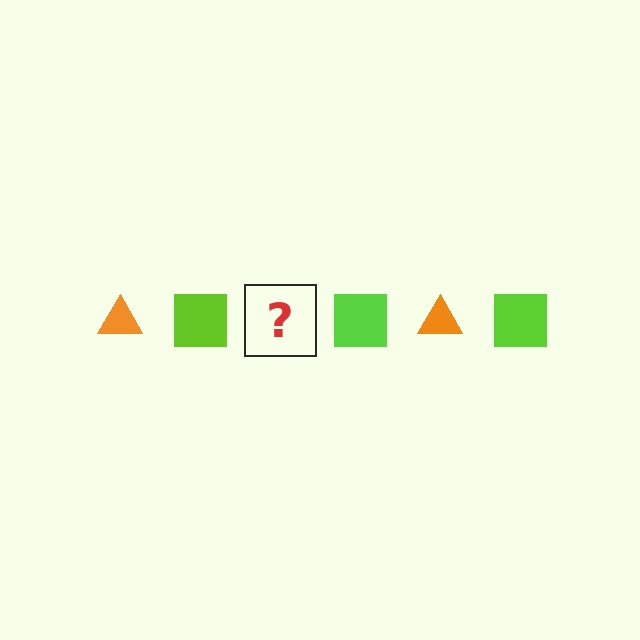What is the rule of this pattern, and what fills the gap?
The rule is that the pattern alternates between orange triangle and lime square. The gap should be filled with an orange triangle.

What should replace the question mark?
The question mark should be replaced with an orange triangle.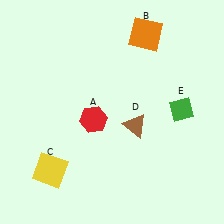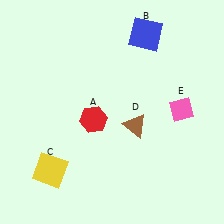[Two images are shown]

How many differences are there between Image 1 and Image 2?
There are 2 differences between the two images.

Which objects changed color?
B changed from orange to blue. E changed from green to pink.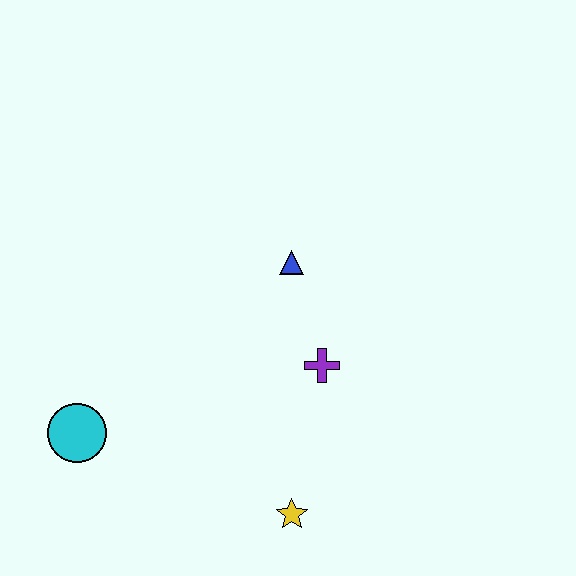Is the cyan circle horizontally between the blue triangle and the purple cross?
No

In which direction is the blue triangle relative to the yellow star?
The blue triangle is above the yellow star.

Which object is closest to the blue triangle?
The purple cross is closest to the blue triangle.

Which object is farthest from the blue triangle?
The cyan circle is farthest from the blue triangle.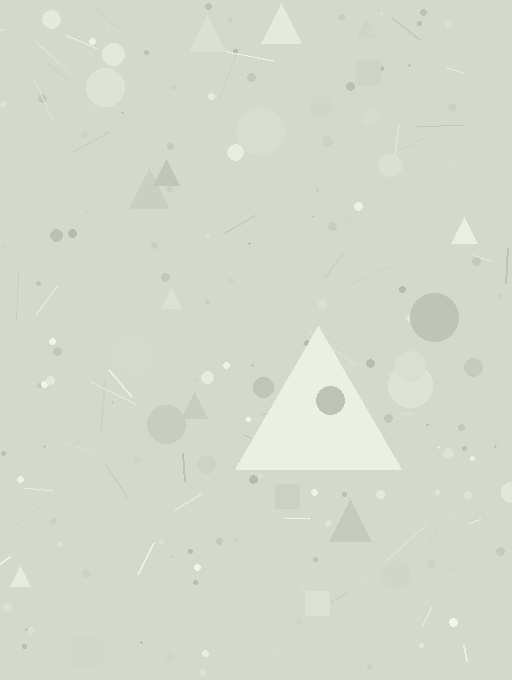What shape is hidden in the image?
A triangle is hidden in the image.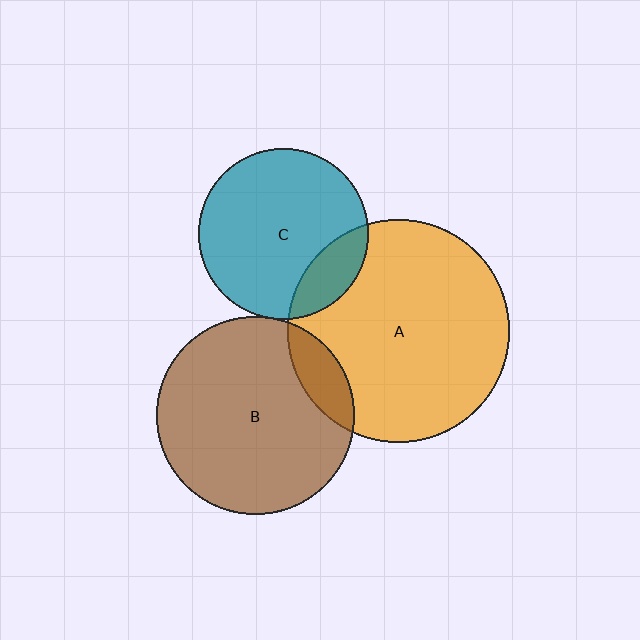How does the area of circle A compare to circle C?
Approximately 1.7 times.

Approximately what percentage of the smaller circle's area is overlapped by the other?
Approximately 5%.